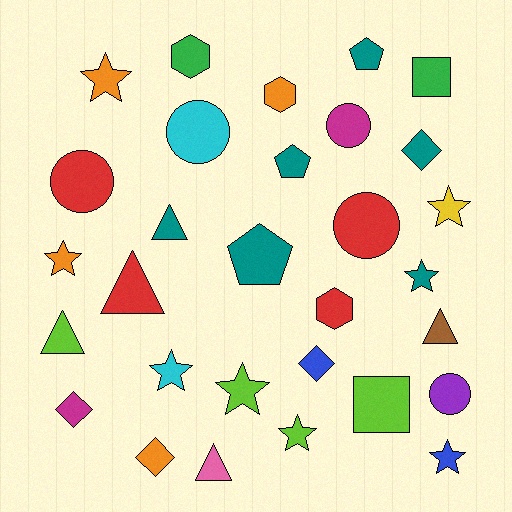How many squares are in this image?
There are 2 squares.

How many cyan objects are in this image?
There are 2 cyan objects.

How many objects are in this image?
There are 30 objects.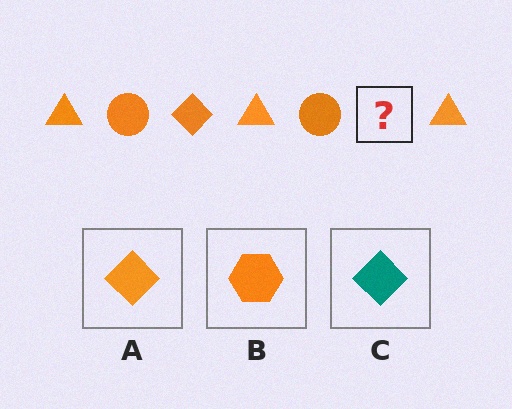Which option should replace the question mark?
Option A.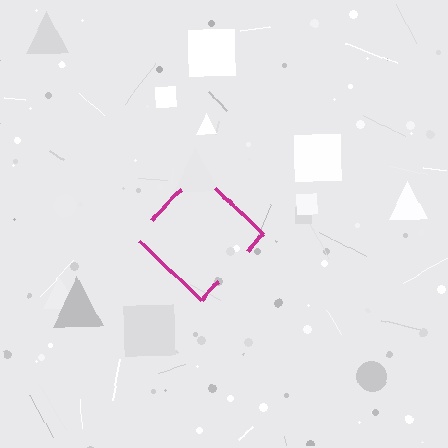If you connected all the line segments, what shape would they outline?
They would outline a diamond.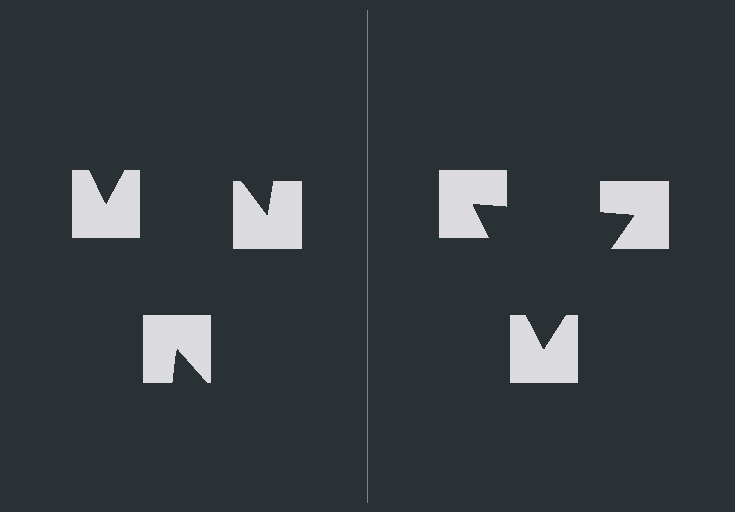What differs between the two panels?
The notched squares are positioned identically on both sides; only the wedge orientations differ. On the right they align to a triangle; on the left they are misaligned.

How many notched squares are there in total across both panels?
6 — 3 on each side.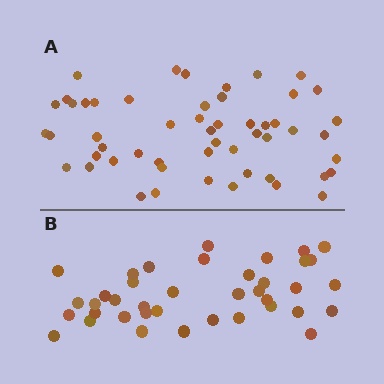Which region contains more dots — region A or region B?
Region A (the top region) has more dots.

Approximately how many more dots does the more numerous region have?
Region A has approximately 15 more dots than region B.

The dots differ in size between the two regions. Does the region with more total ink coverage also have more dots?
No. Region B has more total ink coverage because its dots are larger, but region A actually contains more individual dots. Total area can be misleading — the number of items is what matters here.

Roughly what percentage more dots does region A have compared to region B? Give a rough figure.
About 35% more.